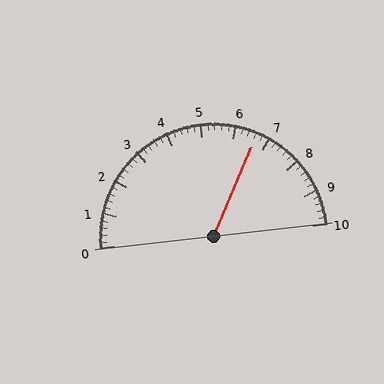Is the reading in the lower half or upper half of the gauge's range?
The reading is in the upper half of the range (0 to 10).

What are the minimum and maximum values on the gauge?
The gauge ranges from 0 to 10.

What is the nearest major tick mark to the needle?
The nearest major tick mark is 7.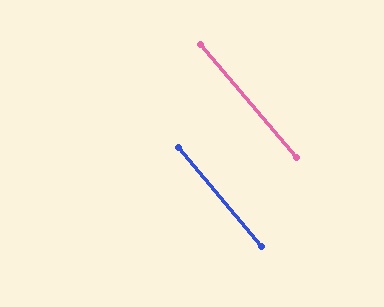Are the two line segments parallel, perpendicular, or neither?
Parallel — their directions differ by only 0.5°.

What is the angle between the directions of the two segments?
Approximately 1 degree.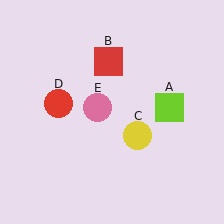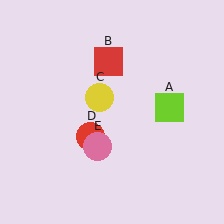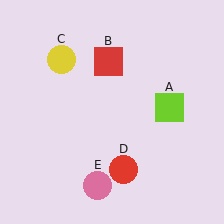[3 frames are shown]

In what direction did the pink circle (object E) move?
The pink circle (object E) moved down.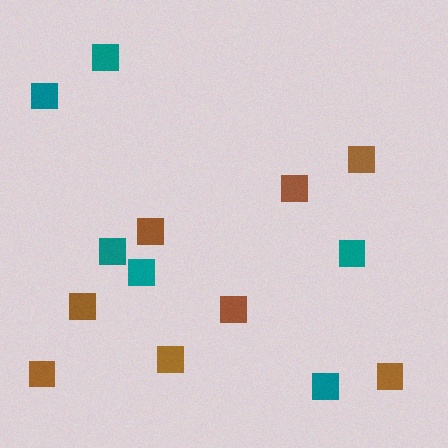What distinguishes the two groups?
There are 2 groups: one group of teal squares (6) and one group of brown squares (8).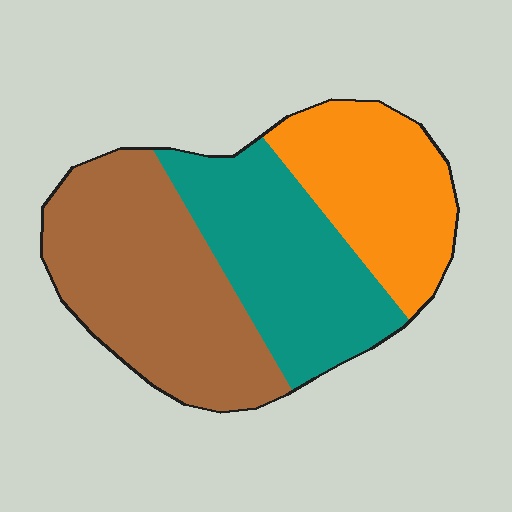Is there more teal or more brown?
Brown.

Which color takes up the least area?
Orange, at roughly 25%.